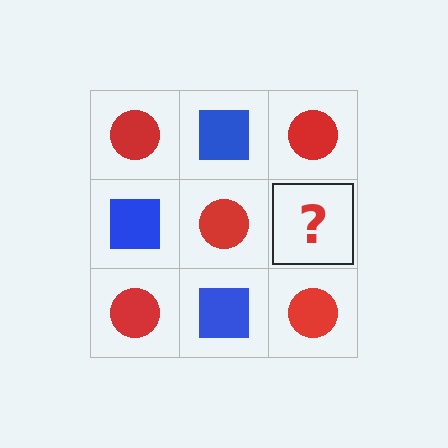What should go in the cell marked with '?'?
The missing cell should contain a blue square.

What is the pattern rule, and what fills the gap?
The rule is that it alternates red circle and blue square in a checkerboard pattern. The gap should be filled with a blue square.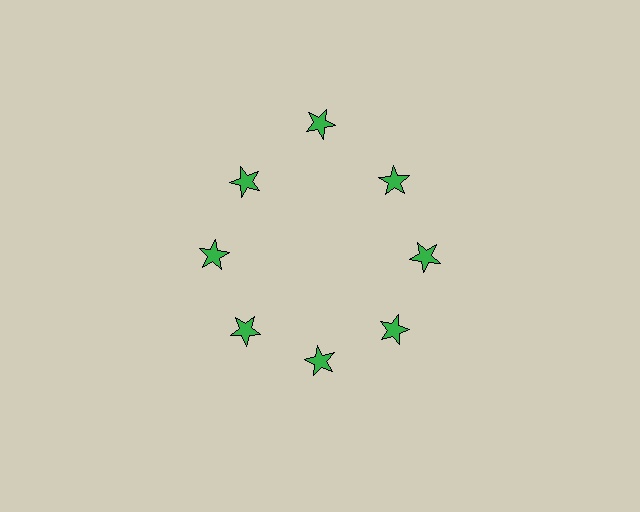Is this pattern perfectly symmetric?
No. The 8 green stars are arranged in a ring, but one element near the 12 o'clock position is pushed outward from the center, breaking the 8-fold rotational symmetry.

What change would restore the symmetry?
The symmetry would be restored by moving it inward, back onto the ring so that all 8 stars sit at equal angles and equal distance from the center.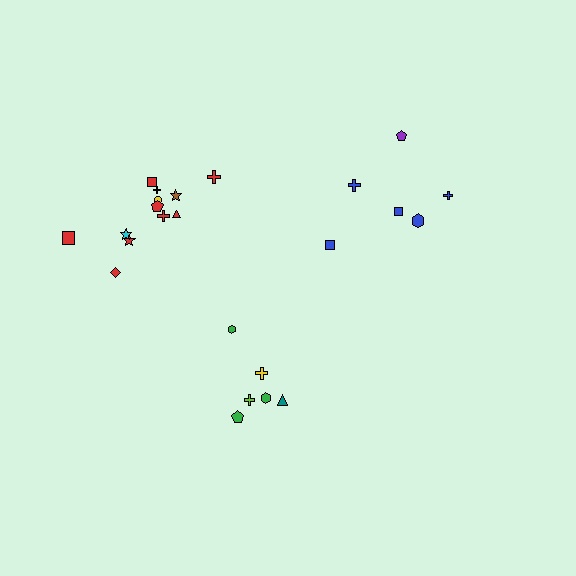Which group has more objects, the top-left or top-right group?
The top-left group.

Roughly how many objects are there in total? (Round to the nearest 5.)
Roughly 25 objects in total.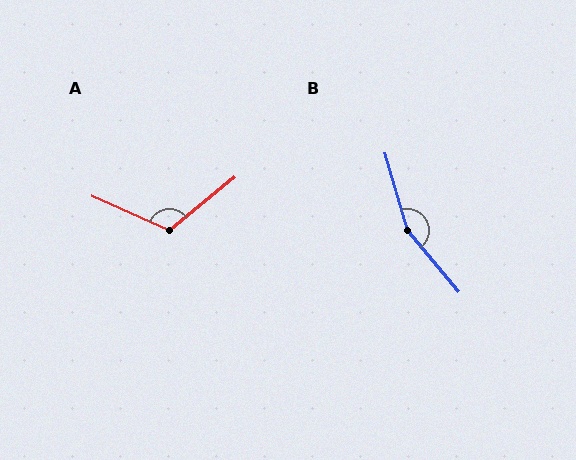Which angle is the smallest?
A, at approximately 117 degrees.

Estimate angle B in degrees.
Approximately 156 degrees.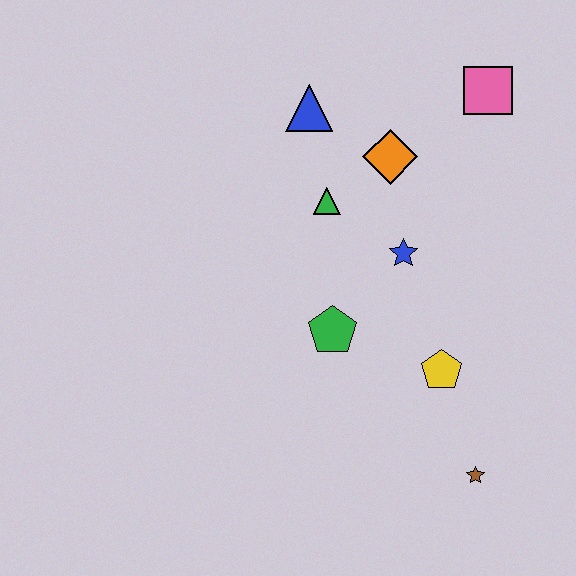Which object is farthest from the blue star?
The brown star is farthest from the blue star.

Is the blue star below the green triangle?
Yes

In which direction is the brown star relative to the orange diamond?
The brown star is below the orange diamond.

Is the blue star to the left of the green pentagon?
No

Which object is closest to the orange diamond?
The green triangle is closest to the orange diamond.